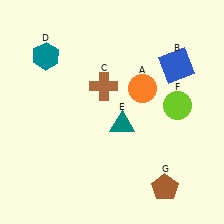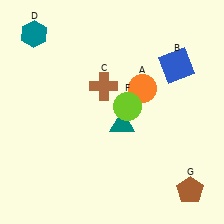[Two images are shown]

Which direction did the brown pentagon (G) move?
The brown pentagon (G) moved right.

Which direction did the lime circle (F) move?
The lime circle (F) moved left.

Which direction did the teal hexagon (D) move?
The teal hexagon (D) moved up.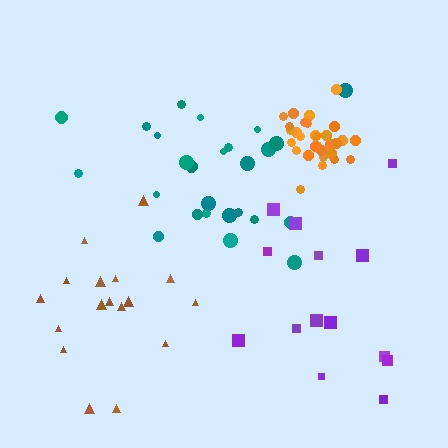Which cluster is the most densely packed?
Orange.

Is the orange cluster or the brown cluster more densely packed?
Orange.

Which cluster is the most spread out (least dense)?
Purple.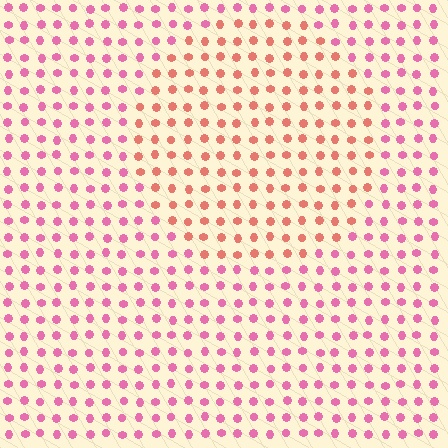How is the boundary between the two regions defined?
The boundary is defined purely by a slight shift in hue (about 37 degrees). Spacing, size, and orientation are identical on both sides.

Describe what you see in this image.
The image is filled with small pink elements in a uniform arrangement. A circle-shaped region is visible where the elements are tinted to a slightly different hue, forming a subtle color boundary.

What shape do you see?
I see a circle.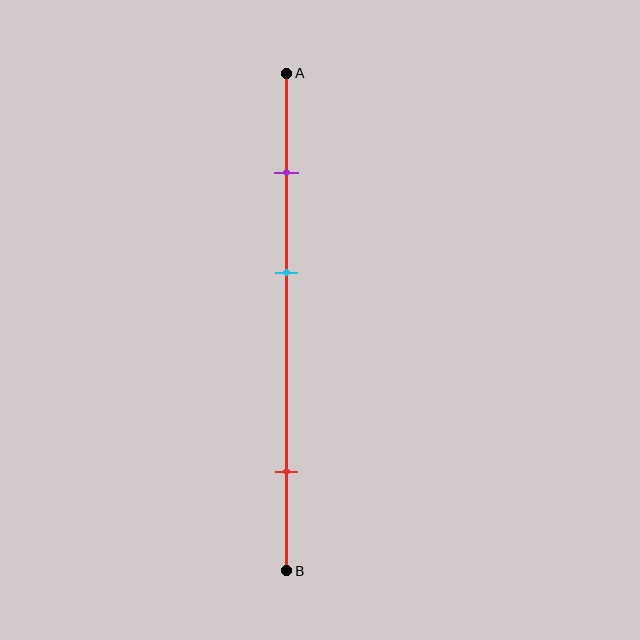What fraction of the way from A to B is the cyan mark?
The cyan mark is approximately 40% (0.4) of the way from A to B.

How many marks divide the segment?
There are 3 marks dividing the segment.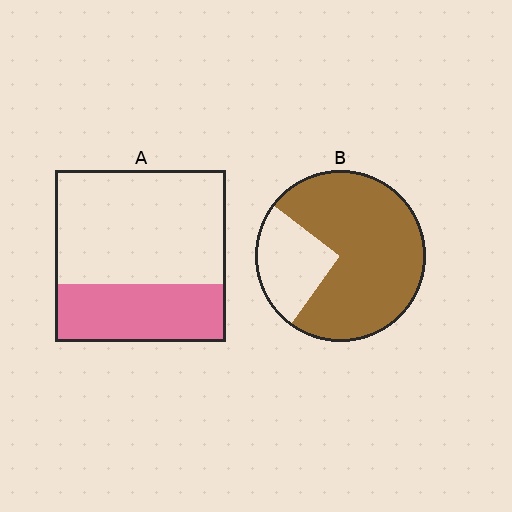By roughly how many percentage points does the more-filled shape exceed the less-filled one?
By roughly 40 percentage points (B over A).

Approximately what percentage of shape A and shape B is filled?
A is approximately 35% and B is approximately 75%.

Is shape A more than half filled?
No.